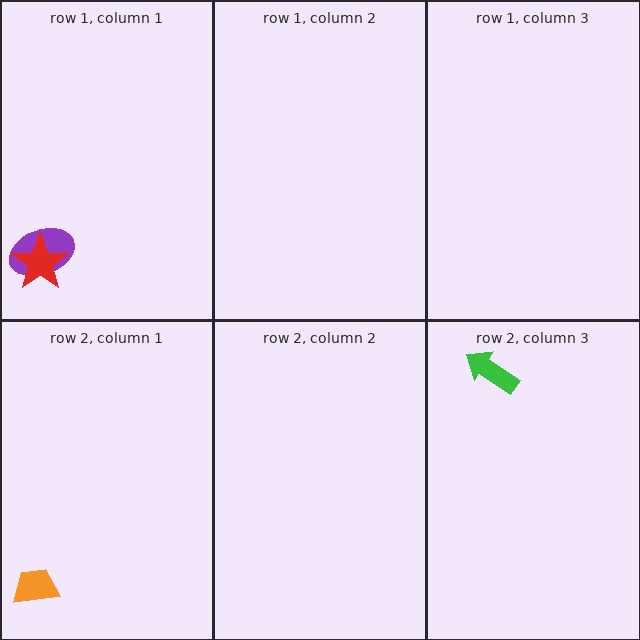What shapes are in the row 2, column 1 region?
The orange trapezoid.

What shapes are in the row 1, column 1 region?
The purple ellipse, the red star.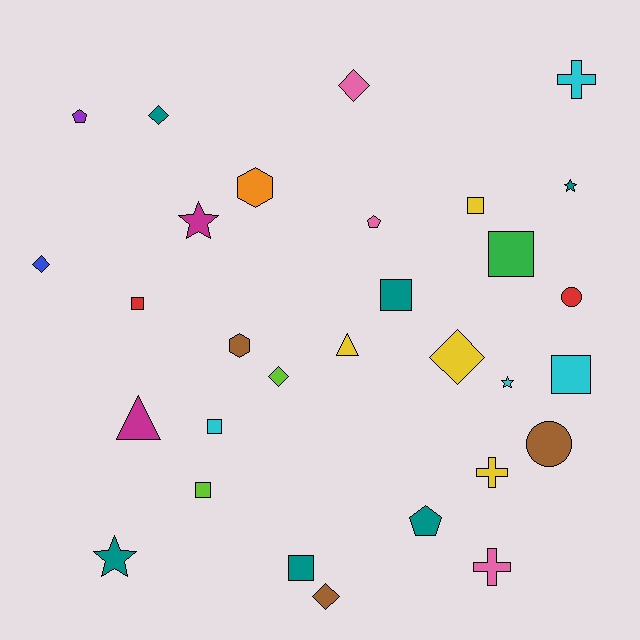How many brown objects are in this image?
There are 3 brown objects.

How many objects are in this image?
There are 30 objects.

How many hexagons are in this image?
There are 2 hexagons.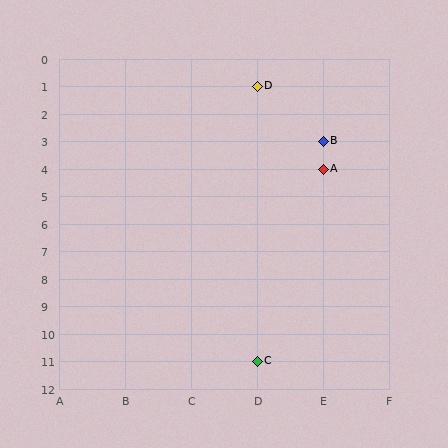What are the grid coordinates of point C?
Point C is at grid coordinates (D, 11).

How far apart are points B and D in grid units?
Points B and D are 1 column and 2 rows apart (about 2.2 grid units diagonally).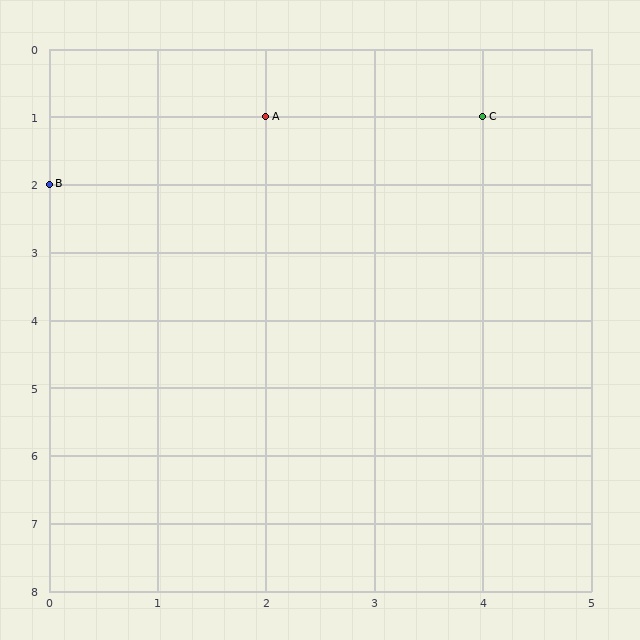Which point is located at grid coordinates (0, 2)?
Point B is at (0, 2).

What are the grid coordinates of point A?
Point A is at grid coordinates (2, 1).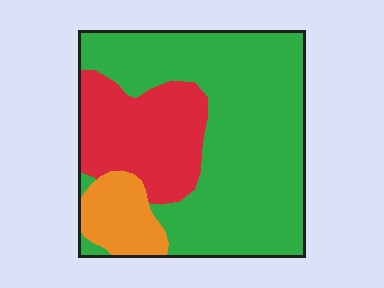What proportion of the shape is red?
Red covers 25% of the shape.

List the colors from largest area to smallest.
From largest to smallest: green, red, orange.